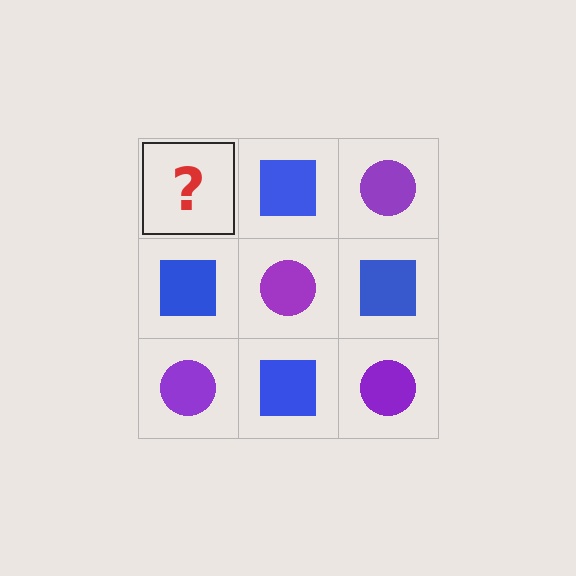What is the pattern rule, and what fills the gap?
The rule is that it alternates purple circle and blue square in a checkerboard pattern. The gap should be filled with a purple circle.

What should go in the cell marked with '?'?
The missing cell should contain a purple circle.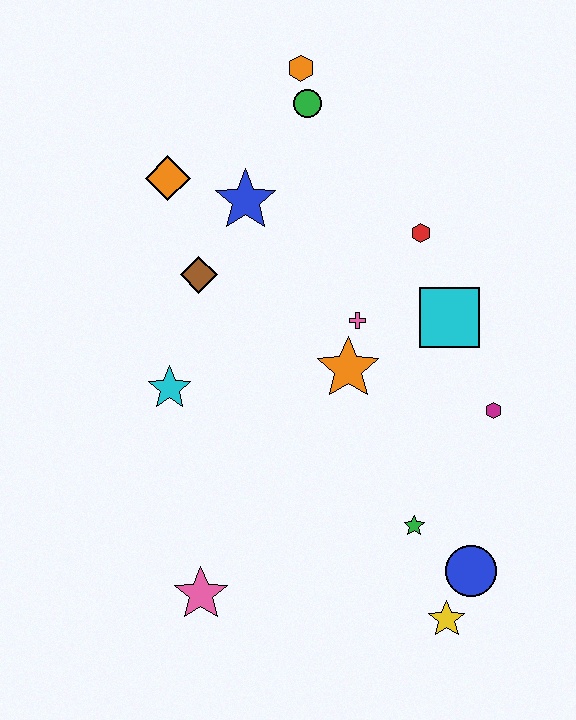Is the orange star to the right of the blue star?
Yes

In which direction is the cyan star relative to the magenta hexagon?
The cyan star is to the left of the magenta hexagon.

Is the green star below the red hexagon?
Yes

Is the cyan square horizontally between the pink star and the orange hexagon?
No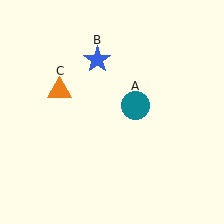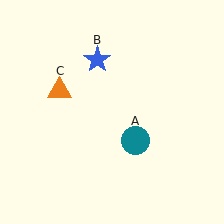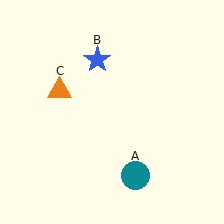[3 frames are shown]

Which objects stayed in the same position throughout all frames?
Blue star (object B) and orange triangle (object C) remained stationary.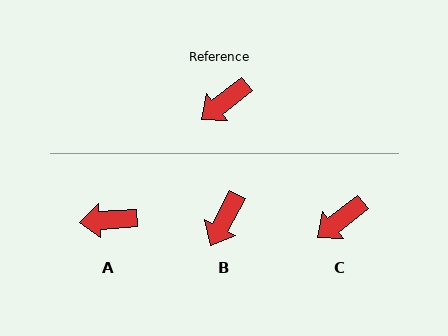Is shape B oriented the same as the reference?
No, it is off by about 24 degrees.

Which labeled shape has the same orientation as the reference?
C.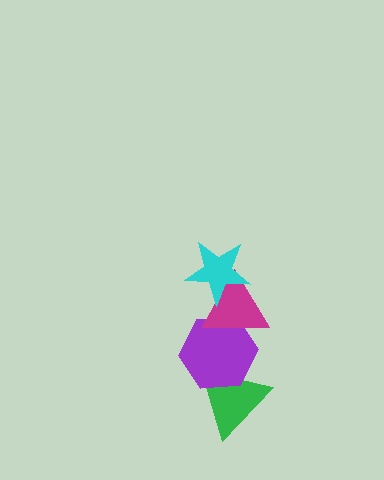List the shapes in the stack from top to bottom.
From top to bottom: the cyan star, the magenta triangle, the purple hexagon, the green triangle.